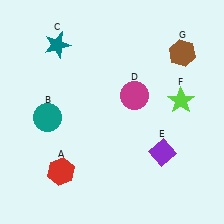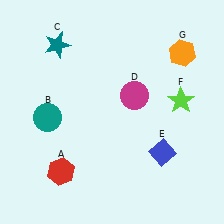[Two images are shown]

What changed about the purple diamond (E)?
In Image 1, E is purple. In Image 2, it changed to blue.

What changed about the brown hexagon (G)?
In Image 1, G is brown. In Image 2, it changed to orange.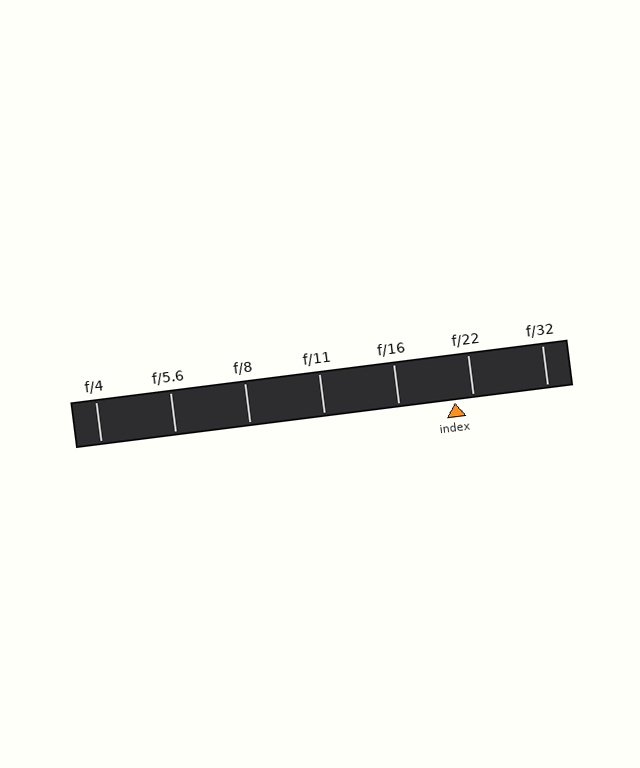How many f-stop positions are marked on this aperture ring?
There are 7 f-stop positions marked.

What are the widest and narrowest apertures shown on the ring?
The widest aperture shown is f/4 and the narrowest is f/32.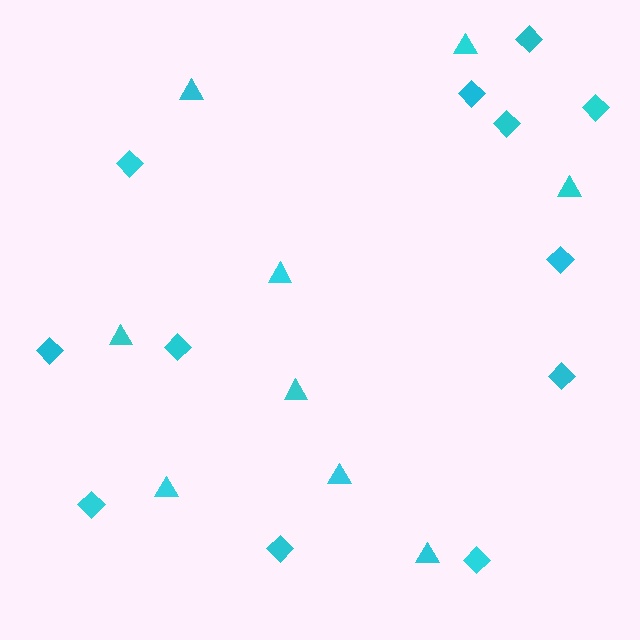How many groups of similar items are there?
There are 2 groups: one group of diamonds (12) and one group of triangles (9).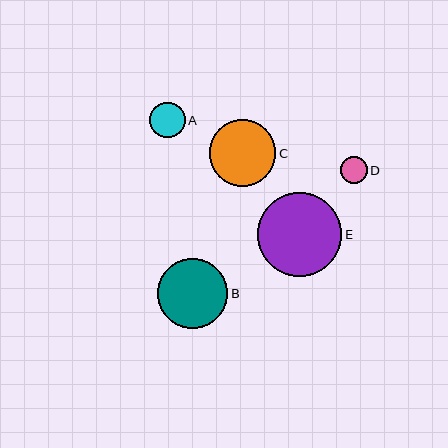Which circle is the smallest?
Circle D is the smallest with a size of approximately 27 pixels.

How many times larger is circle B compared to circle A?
Circle B is approximately 2.0 times the size of circle A.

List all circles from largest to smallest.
From largest to smallest: E, B, C, A, D.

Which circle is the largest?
Circle E is the largest with a size of approximately 84 pixels.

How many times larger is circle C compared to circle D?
Circle C is approximately 2.5 times the size of circle D.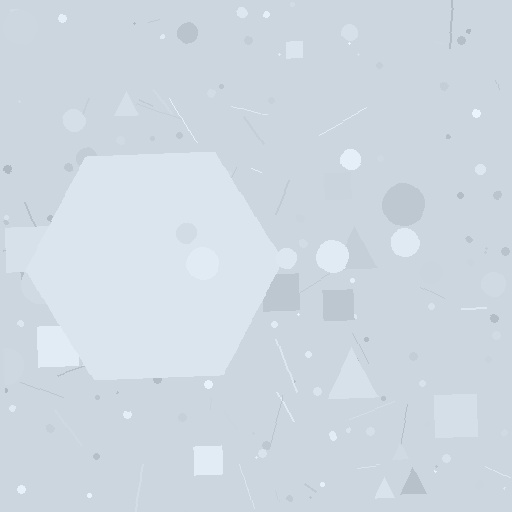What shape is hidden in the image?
A hexagon is hidden in the image.